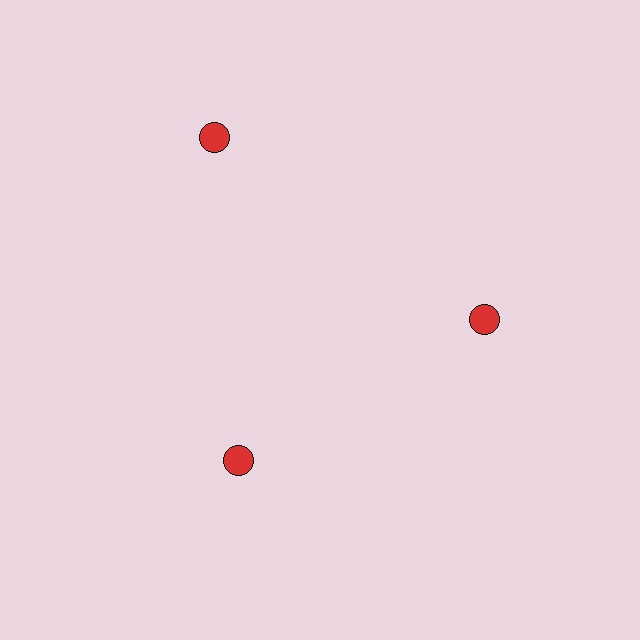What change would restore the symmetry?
The symmetry would be restored by moving it inward, back onto the ring so that all 3 circles sit at equal angles and equal distance from the center.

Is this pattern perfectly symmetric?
No. The 3 red circles are arranged in a ring, but one element near the 11 o'clock position is pushed outward from the center, breaking the 3-fold rotational symmetry.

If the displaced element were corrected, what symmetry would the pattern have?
It would have 3-fold rotational symmetry — the pattern would map onto itself every 120 degrees.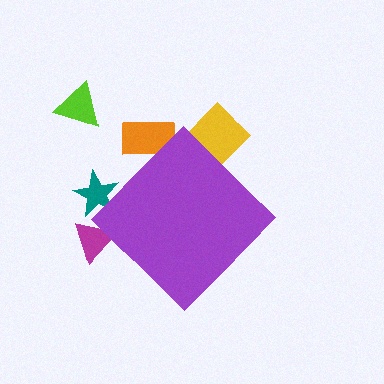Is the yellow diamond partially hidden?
Yes, the yellow diamond is partially hidden behind the purple diamond.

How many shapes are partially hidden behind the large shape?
4 shapes are partially hidden.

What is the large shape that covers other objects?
A purple diamond.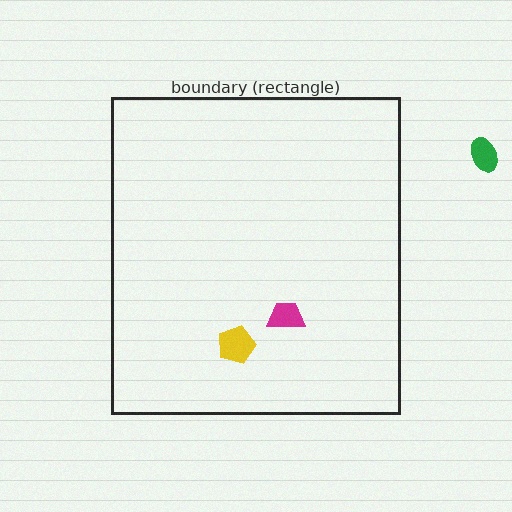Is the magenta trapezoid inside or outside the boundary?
Inside.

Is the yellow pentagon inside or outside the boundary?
Inside.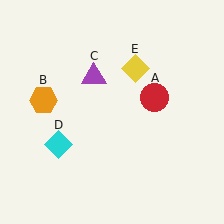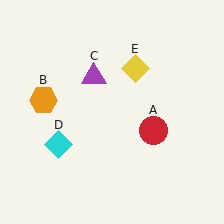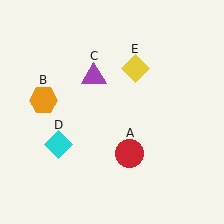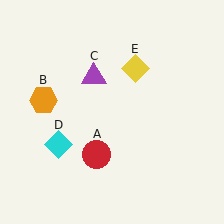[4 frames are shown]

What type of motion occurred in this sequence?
The red circle (object A) rotated clockwise around the center of the scene.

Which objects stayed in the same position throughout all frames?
Orange hexagon (object B) and purple triangle (object C) and cyan diamond (object D) and yellow diamond (object E) remained stationary.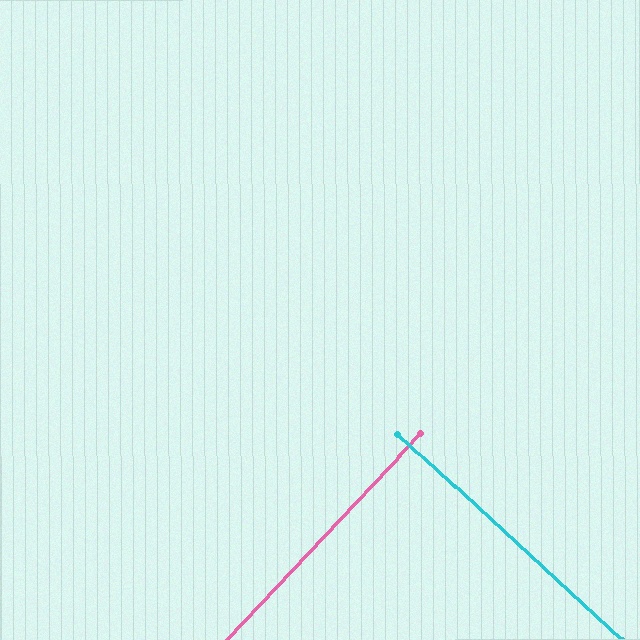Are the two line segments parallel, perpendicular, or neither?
Perpendicular — they meet at approximately 89°.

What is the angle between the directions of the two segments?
Approximately 89 degrees.